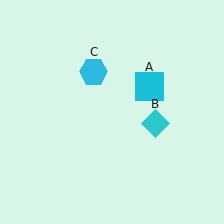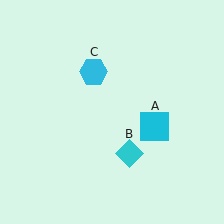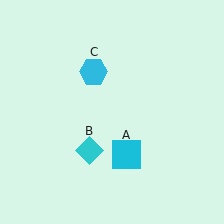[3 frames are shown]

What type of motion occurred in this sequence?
The cyan square (object A), cyan diamond (object B) rotated clockwise around the center of the scene.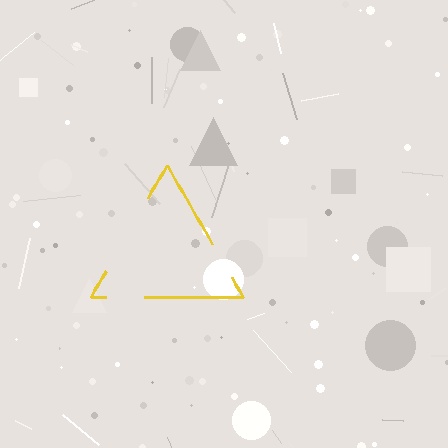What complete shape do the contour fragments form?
The contour fragments form a triangle.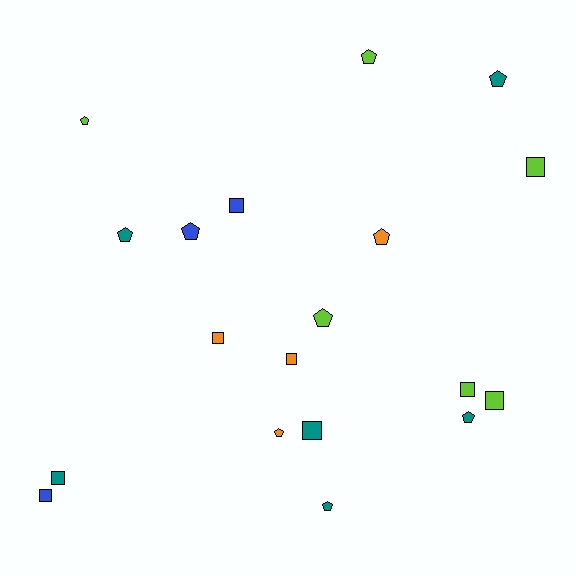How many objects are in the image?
There are 19 objects.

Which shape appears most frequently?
Pentagon, with 10 objects.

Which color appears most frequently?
Teal, with 6 objects.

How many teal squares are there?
There are 2 teal squares.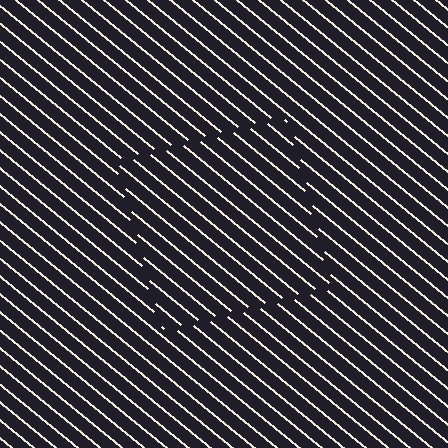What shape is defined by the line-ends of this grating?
An illusory square. The interior of the shape contains the same grating, shifted by half a period — the contour is defined by the phase discontinuity where line-ends from the inner and outer gratings abut.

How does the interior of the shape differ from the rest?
The interior of the shape contains the same grating, shifted by half a period — the contour is defined by the phase discontinuity where line-ends from the inner and outer gratings abut.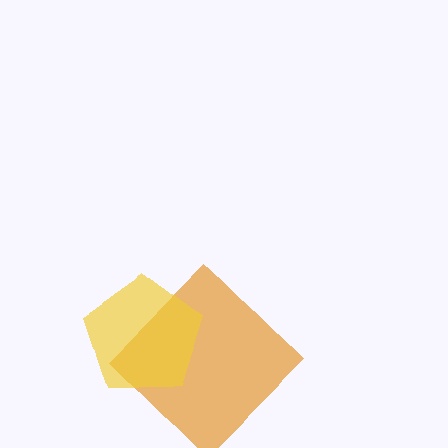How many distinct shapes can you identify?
There are 2 distinct shapes: an orange diamond, a yellow pentagon.